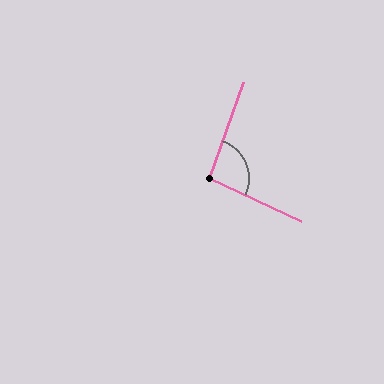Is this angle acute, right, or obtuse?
It is obtuse.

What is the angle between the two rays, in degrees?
Approximately 95 degrees.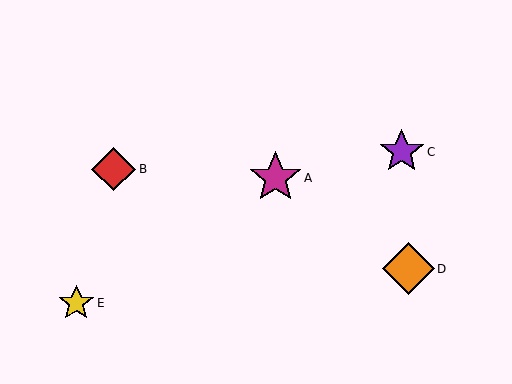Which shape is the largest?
The orange diamond (labeled D) is the largest.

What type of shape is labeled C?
Shape C is a purple star.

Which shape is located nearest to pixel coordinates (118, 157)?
The red diamond (labeled B) at (114, 169) is nearest to that location.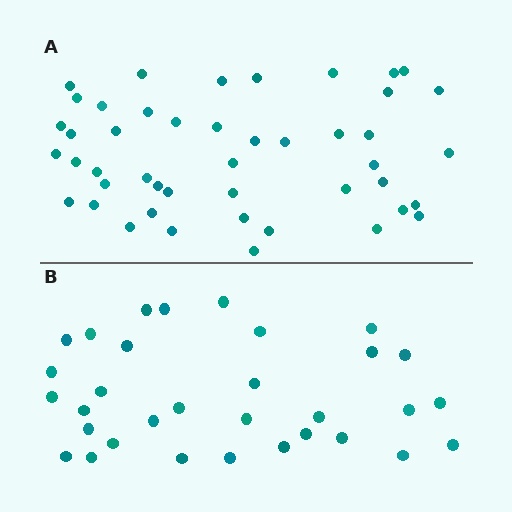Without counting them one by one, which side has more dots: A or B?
Region A (the top region) has more dots.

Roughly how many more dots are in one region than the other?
Region A has approximately 15 more dots than region B.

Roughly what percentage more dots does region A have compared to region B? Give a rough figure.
About 45% more.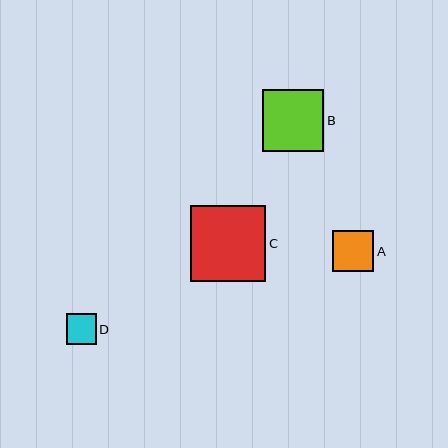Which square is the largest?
Square C is the largest with a size of approximately 76 pixels.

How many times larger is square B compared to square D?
Square B is approximately 2.0 times the size of square D.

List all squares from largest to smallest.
From largest to smallest: C, B, A, D.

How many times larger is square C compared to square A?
Square C is approximately 1.8 times the size of square A.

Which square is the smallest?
Square D is the smallest with a size of approximately 30 pixels.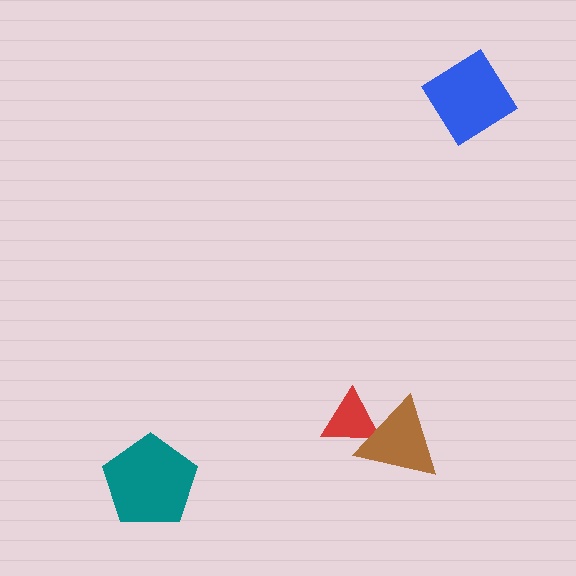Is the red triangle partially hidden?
Yes, it is partially covered by another shape.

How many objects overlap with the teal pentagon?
0 objects overlap with the teal pentagon.